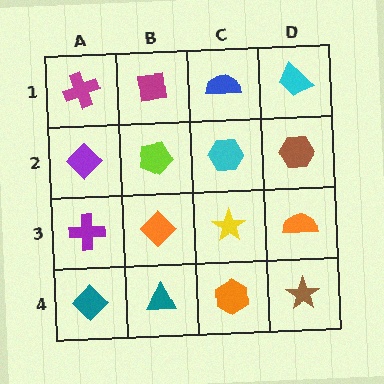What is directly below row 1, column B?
A lime pentagon.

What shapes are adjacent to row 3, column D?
A brown hexagon (row 2, column D), a brown star (row 4, column D), a yellow star (row 3, column C).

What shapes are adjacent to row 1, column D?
A brown hexagon (row 2, column D), a blue semicircle (row 1, column C).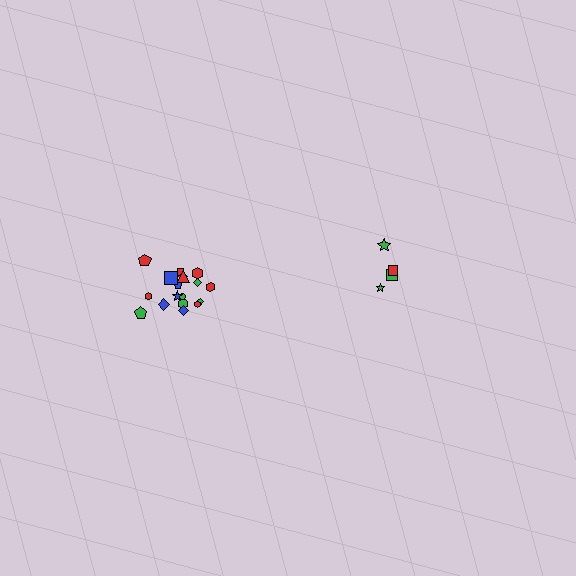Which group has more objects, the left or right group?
The left group.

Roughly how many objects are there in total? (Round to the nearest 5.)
Roughly 20 objects in total.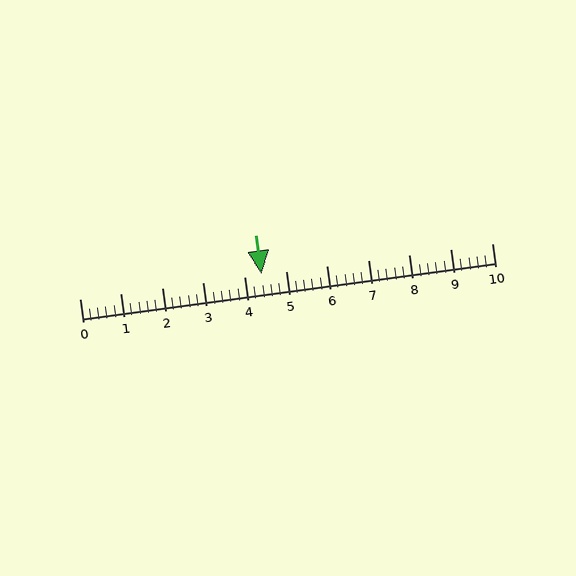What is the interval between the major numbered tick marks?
The major tick marks are spaced 1 units apart.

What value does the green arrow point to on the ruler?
The green arrow points to approximately 4.4.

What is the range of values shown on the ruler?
The ruler shows values from 0 to 10.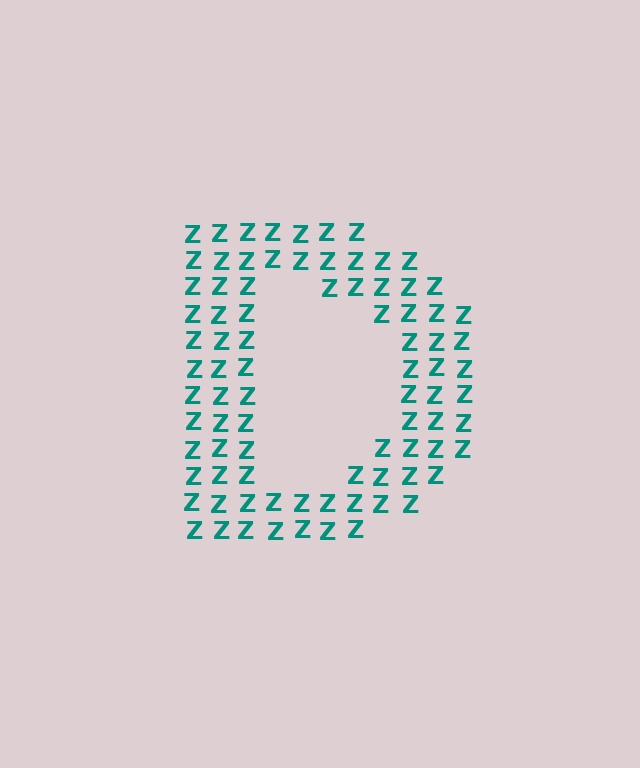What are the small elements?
The small elements are letter Z's.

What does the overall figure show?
The overall figure shows the letter D.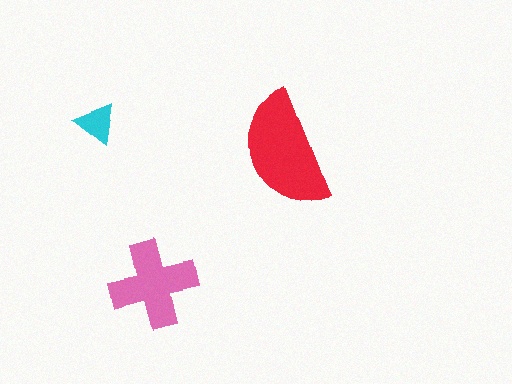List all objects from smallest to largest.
The cyan triangle, the pink cross, the red semicircle.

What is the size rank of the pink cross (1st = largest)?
2nd.